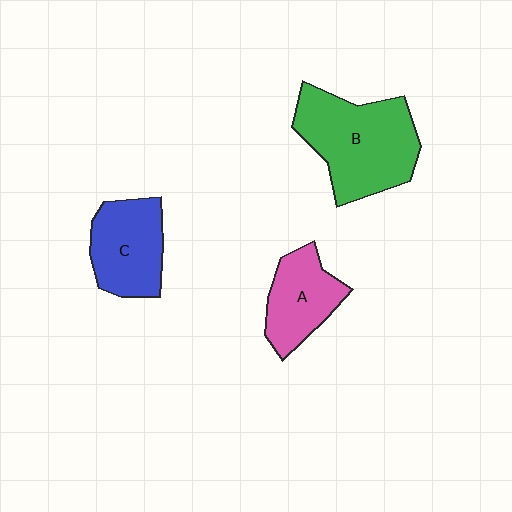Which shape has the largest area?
Shape B (green).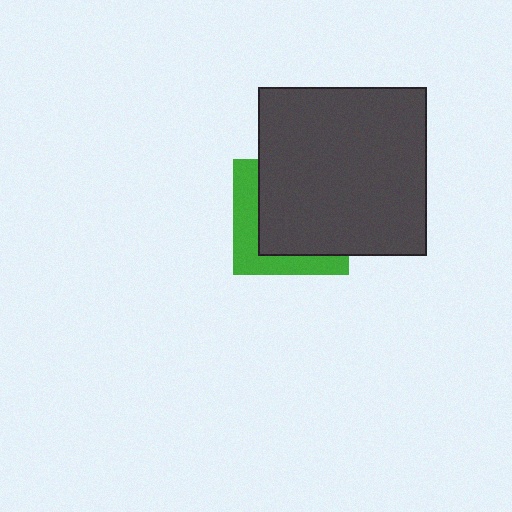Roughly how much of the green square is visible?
A small part of it is visible (roughly 34%).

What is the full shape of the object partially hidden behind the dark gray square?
The partially hidden object is a green square.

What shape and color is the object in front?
The object in front is a dark gray square.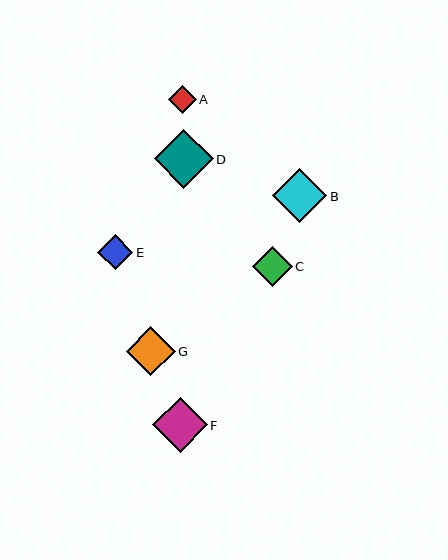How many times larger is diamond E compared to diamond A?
Diamond E is approximately 1.2 times the size of diamond A.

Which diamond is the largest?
Diamond D is the largest with a size of approximately 59 pixels.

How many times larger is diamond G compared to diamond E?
Diamond G is approximately 1.4 times the size of diamond E.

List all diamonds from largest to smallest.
From largest to smallest: D, F, B, G, C, E, A.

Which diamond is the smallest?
Diamond A is the smallest with a size of approximately 28 pixels.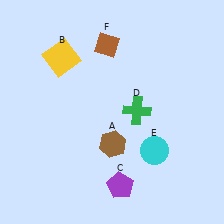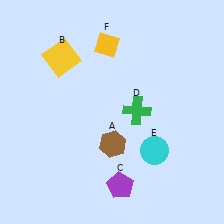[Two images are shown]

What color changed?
The diamond (F) changed from brown in Image 1 to yellow in Image 2.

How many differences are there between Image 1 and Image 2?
There is 1 difference between the two images.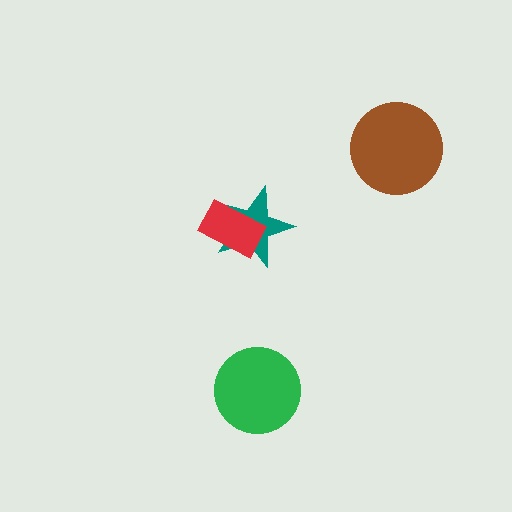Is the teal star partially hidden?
Yes, it is partially covered by another shape.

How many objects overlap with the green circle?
0 objects overlap with the green circle.